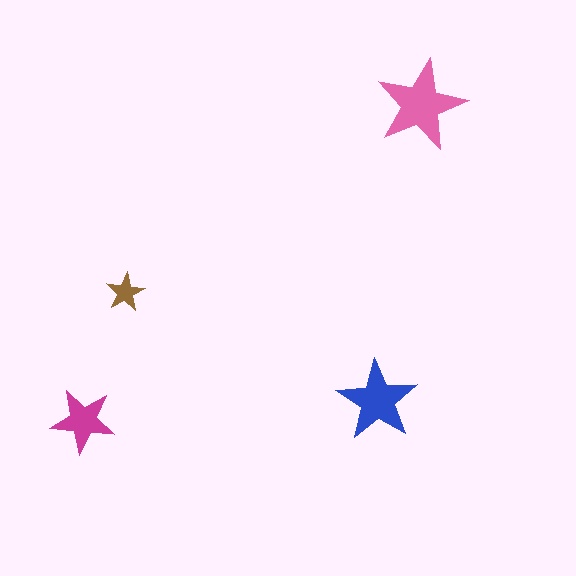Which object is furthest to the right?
The pink star is rightmost.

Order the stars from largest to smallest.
the pink one, the blue one, the magenta one, the brown one.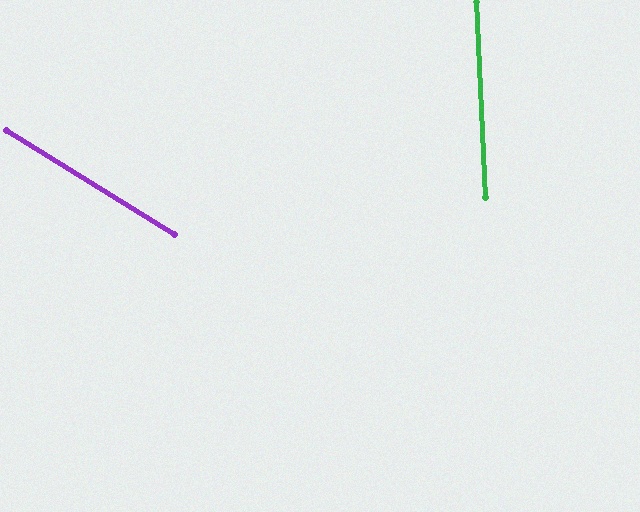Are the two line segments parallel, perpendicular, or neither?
Neither parallel nor perpendicular — they differ by about 55°.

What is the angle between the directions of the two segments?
Approximately 55 degrees.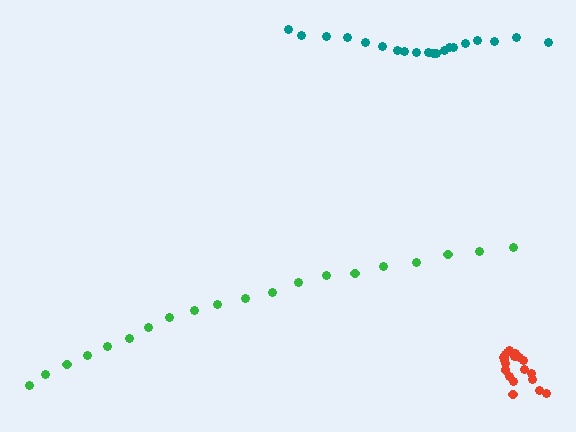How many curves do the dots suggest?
There are 3 distinct paths.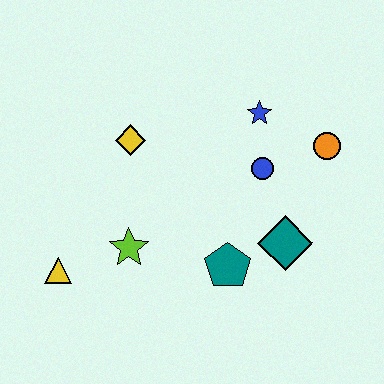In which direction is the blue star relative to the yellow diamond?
The blue star is to the right of the yellow diamond.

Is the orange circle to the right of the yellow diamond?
Yes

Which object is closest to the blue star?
The blue circle is closest to the blue star.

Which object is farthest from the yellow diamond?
The orange circle is farthest from the yellow diamond.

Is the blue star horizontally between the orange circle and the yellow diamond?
Yes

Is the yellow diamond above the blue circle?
Yes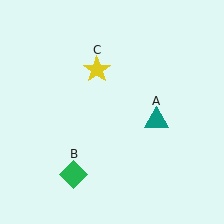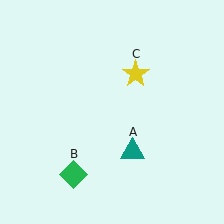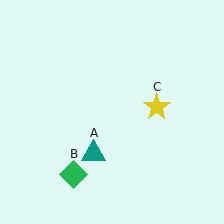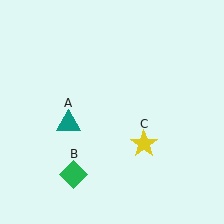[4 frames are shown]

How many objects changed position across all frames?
2 objects changed position: teal triangle (object A), yellow star (object C).